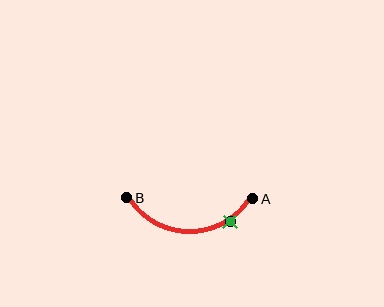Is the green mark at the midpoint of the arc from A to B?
No. The green mark lies on the arc but is closer to endpoint A. The arc midpoint would be at the point on the curve equidistant along the arc from both A and B.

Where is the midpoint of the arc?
The arc midpoint is the point on the curve farthest from the straight line joining A and B. It sits below that line.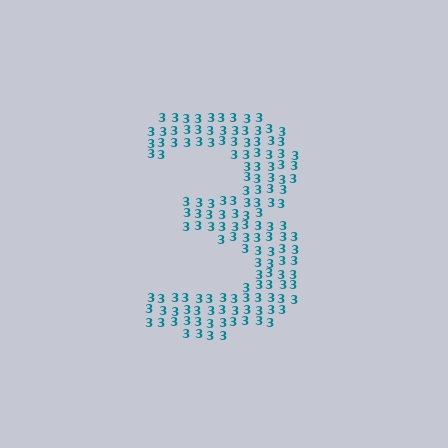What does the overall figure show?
The overall figure shows the digit 3.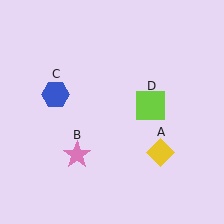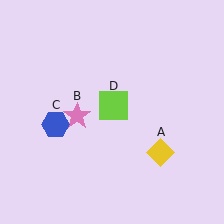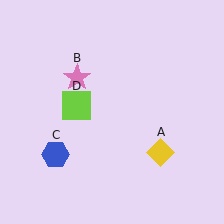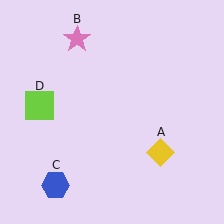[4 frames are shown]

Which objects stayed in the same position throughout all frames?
Yellow diamond (object A) remained stationary.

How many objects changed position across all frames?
3 objects changed position: pink star (object B), blue hexagon (object C), lime square (object D).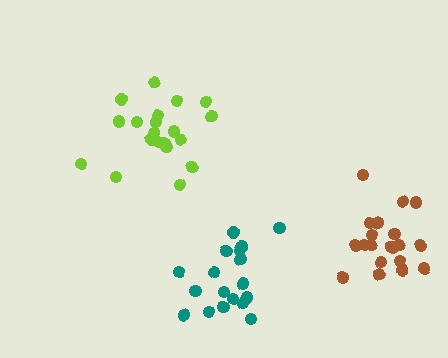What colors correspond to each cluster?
The clusters are colored: teal, lime, brown.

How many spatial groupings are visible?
There are 3 spatial groupings.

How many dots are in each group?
Group 1: 18 dots, Group 2: 20 dots, Group 3: 20 dots (58 total).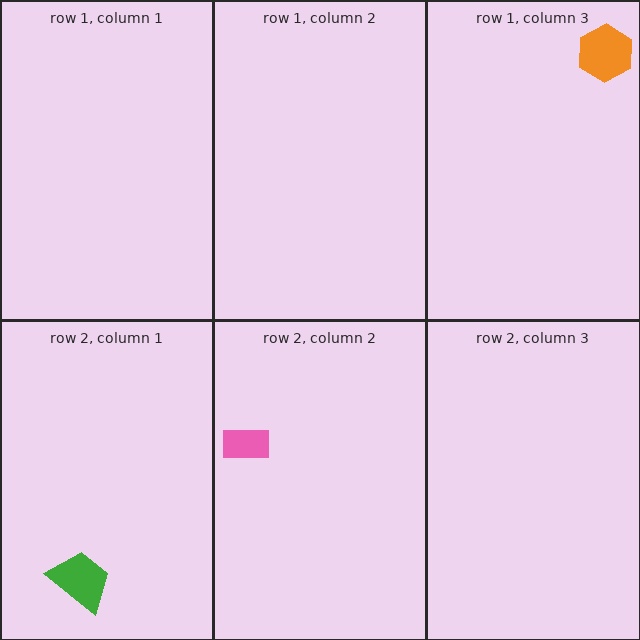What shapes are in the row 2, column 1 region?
The green trapezoid.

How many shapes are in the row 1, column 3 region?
1.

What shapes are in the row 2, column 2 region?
The pink rectangle.